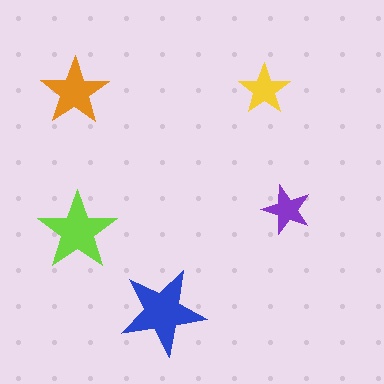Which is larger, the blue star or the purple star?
The blue one.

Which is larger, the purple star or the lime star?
The lime one.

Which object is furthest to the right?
The purple star is rightmost.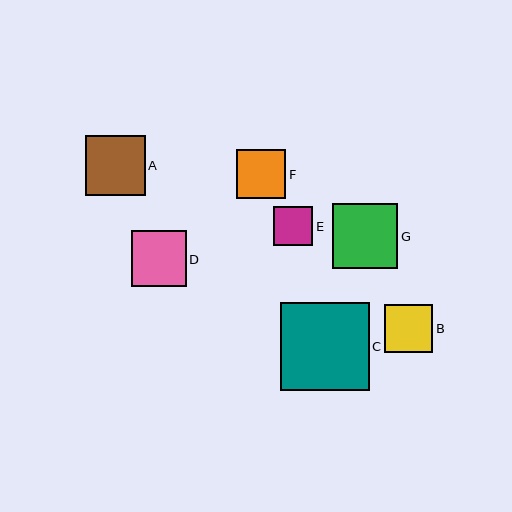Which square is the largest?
Square C is the largest with a size of approximately 89 pixels.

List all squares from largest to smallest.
From largest to smallest: C, G, A, D, F, B, E.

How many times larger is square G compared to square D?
Square G is approximately 1.2 times the size of square D.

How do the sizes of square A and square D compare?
Square A and square D are approximately the same size.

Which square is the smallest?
Square E is the smallest with a size of approximately 39 pixels.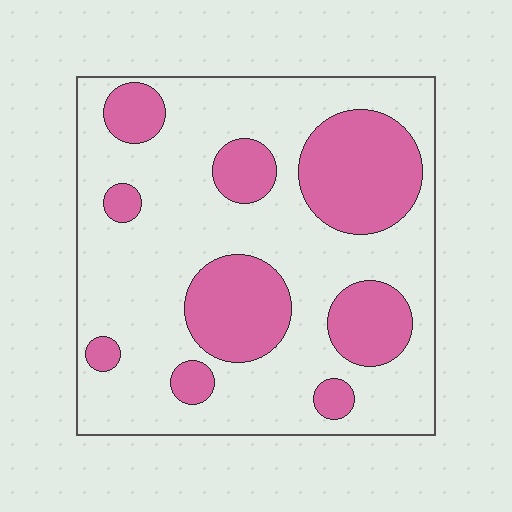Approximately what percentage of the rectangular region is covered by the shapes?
Approximately 30%.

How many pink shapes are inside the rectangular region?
9.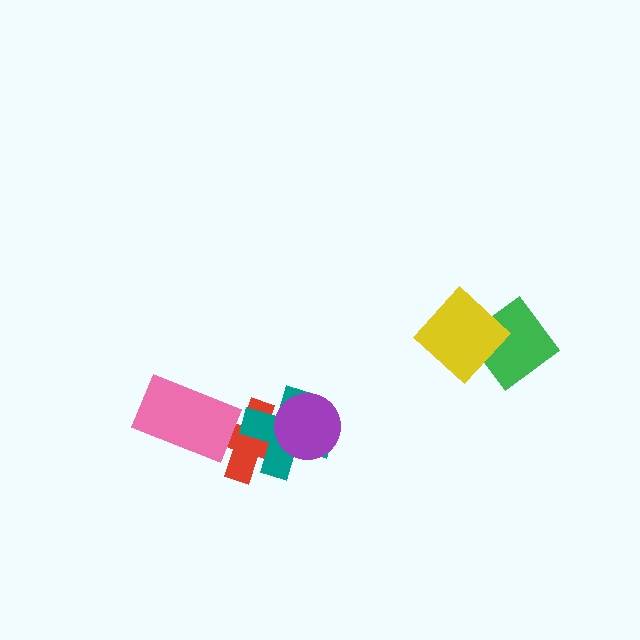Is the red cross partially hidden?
Yes, it is partially covered by another shape.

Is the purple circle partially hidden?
No, no other shape covers it.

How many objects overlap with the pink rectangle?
1 object overlaps with the pink rectangle.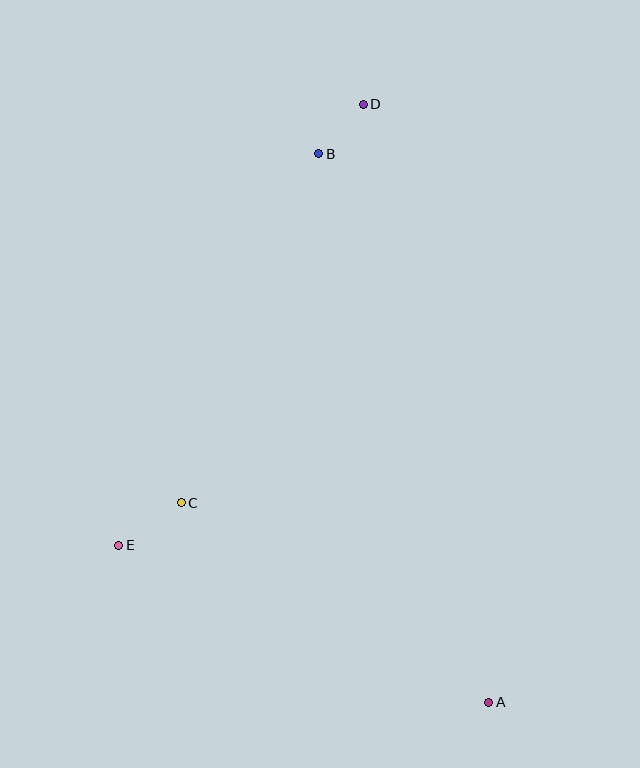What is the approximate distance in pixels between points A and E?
The distance between A and E is approximately 402 pixels.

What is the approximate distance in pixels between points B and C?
The distance between B and C is approximately 375 pixels.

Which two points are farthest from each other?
Points A and D are farthest from each other.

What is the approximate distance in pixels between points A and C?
The distance between A and C is approximately 367 pixels.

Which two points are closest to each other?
Points B and D are closest to each other.